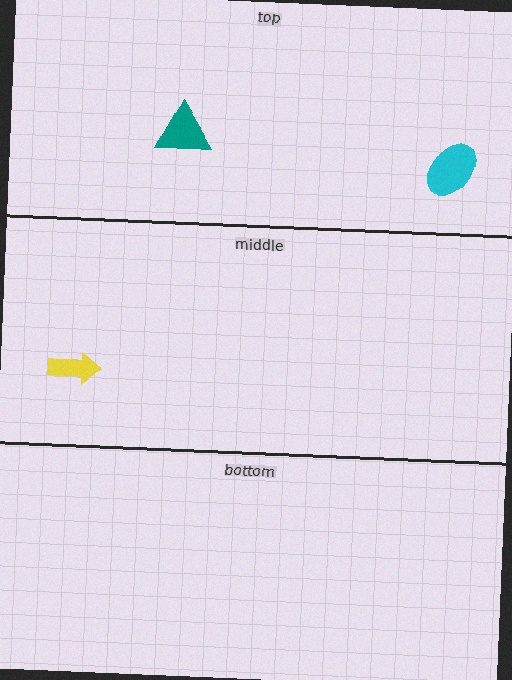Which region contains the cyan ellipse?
The top region.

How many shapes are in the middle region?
1.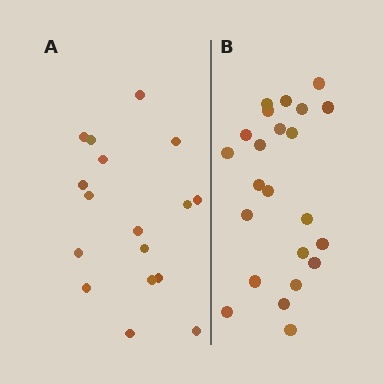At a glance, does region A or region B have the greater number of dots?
Region B (the right region) has more dots.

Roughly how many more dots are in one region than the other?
Region B has about 6 more dots than region A.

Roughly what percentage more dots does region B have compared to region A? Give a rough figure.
About 35% more.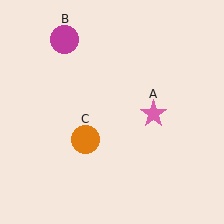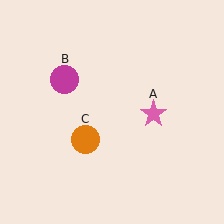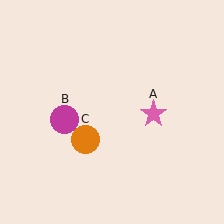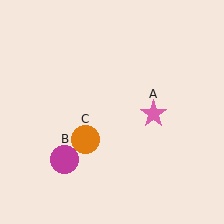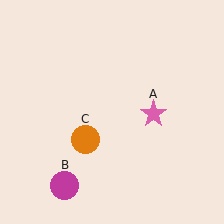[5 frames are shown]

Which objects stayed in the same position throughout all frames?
Pink star (object A) and orange circle (object C) remained stationary.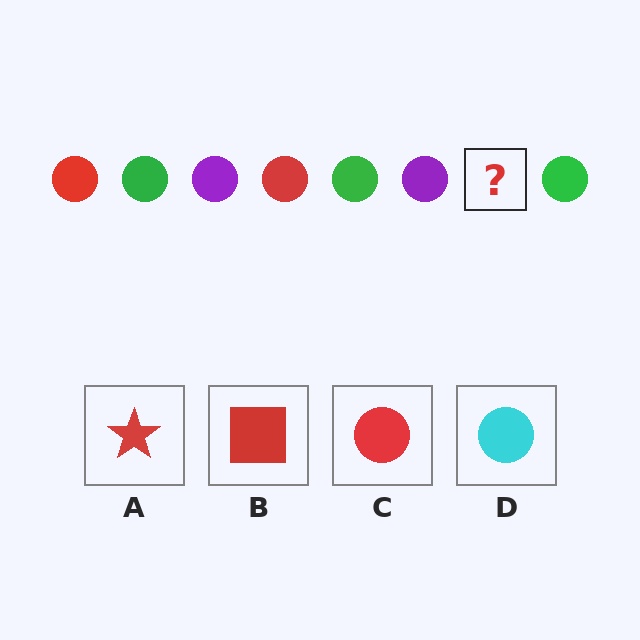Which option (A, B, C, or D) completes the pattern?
C.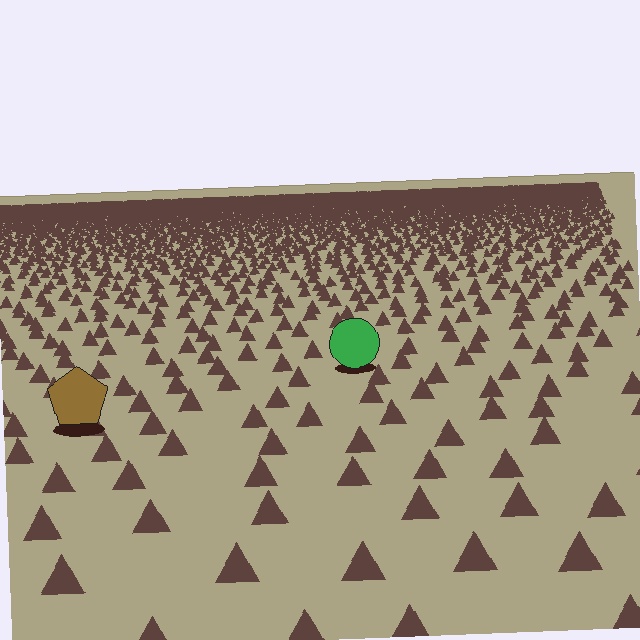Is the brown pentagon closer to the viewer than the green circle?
Yes. The brown pentagon is closer — you can tell from the texture gradient: the ground texture is coarser near it.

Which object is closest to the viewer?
The brown pentagon is closest. The texture marks near it are larger and more spread out.